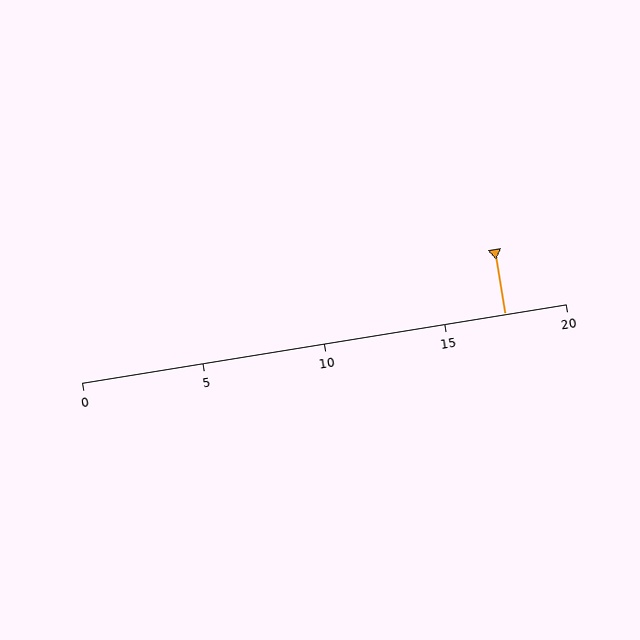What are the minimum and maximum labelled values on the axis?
The axis runs from 0 to 20.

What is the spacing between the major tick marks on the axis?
The major ticks are spaced 5 apart.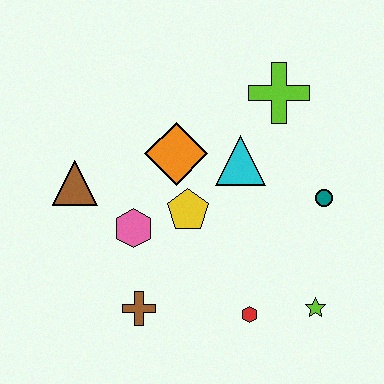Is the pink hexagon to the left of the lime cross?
Yes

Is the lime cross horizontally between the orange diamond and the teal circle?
Yes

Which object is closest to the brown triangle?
The pink hexagon is closest to the brown triangle.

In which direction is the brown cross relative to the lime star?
The brown cross is to the left of the lime star.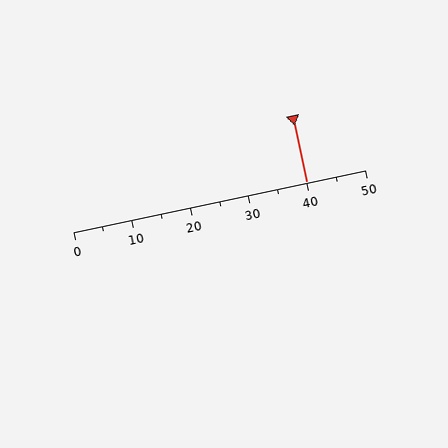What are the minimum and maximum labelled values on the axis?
The axis runs from 0 to 50.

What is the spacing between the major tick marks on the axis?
The major ticks are spaced 10 apart.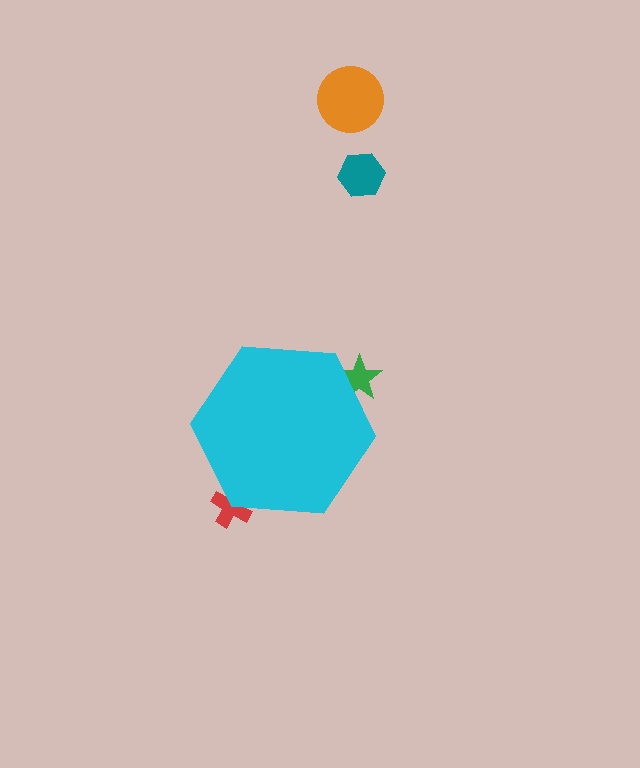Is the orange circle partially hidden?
No, the orange circle is fully visible.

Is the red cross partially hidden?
Yes, the red cross is partially hidden behind the cyan hexagon.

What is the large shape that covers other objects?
A cyan hexagon.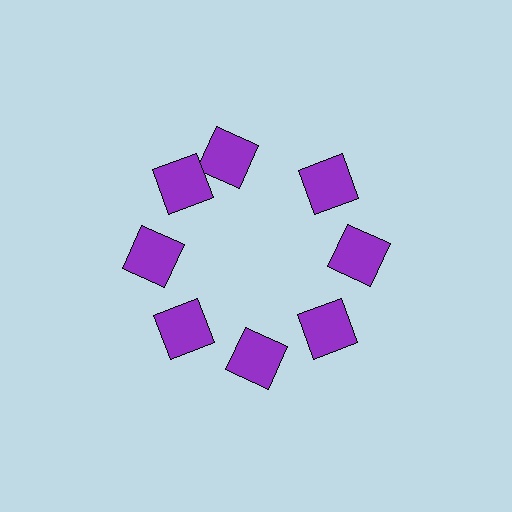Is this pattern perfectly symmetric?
No. The 8 purple squares are arranged in a ring, but one element near the 12 o'clock position is rotated out of alignment along the ring, breaking the 8-fold rotational symmetry.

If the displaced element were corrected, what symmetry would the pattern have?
It would have 8-fold rotational symmetry — the pattern would map onto itself every 45 degrees.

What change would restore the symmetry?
The symmetry would be restored by rotating it back into even spacing with its neighbors so that all 8 squares sit at equal angles and equal distance from the center.